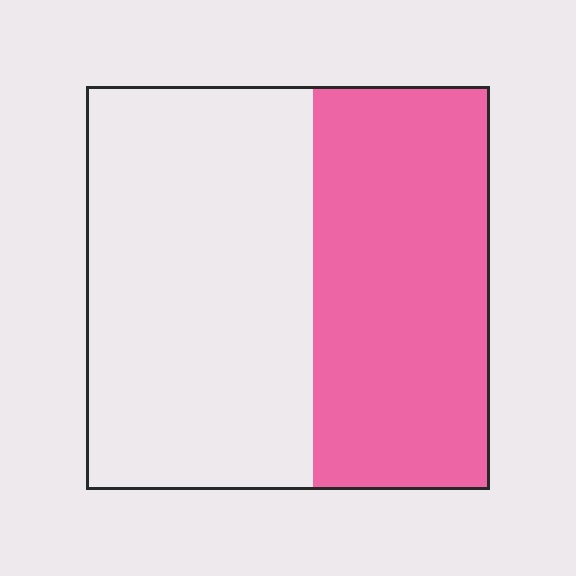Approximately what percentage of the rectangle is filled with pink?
Approximately 45%.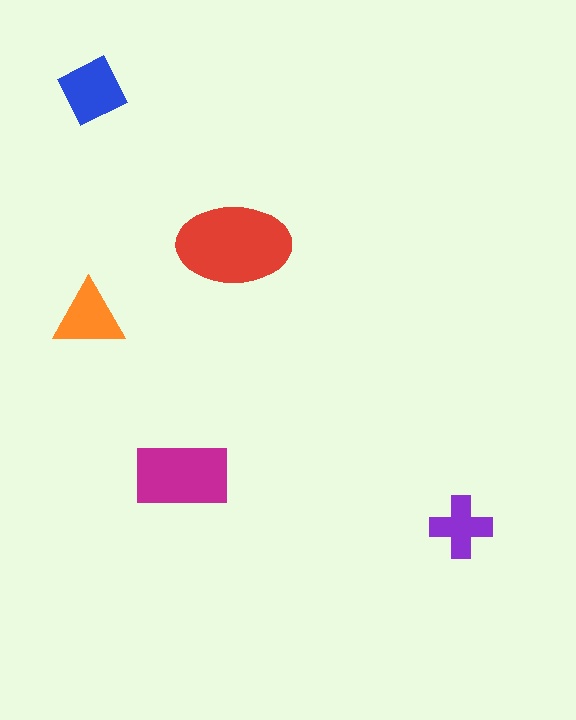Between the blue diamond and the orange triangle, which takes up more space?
The blue diamond.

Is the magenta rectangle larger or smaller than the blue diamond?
Larger.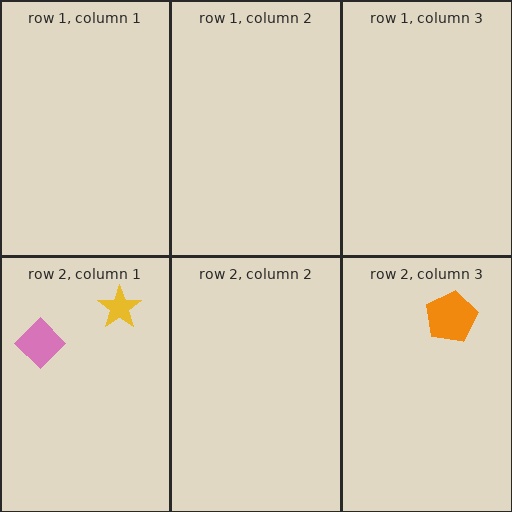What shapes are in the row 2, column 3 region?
The orange pentagon.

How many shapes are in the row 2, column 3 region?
1.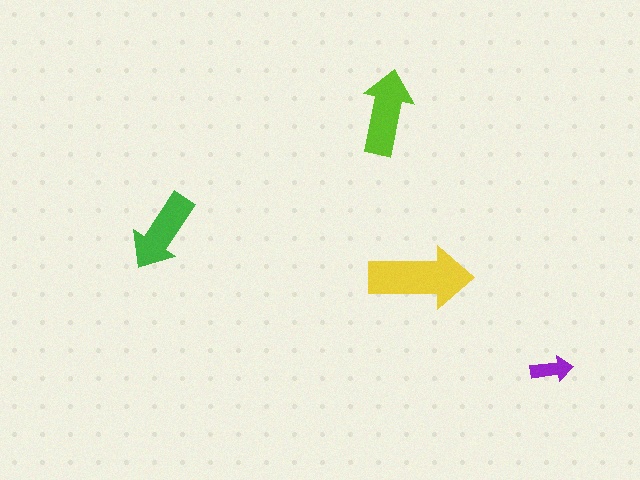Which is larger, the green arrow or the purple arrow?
The green one.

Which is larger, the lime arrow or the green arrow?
The lime one.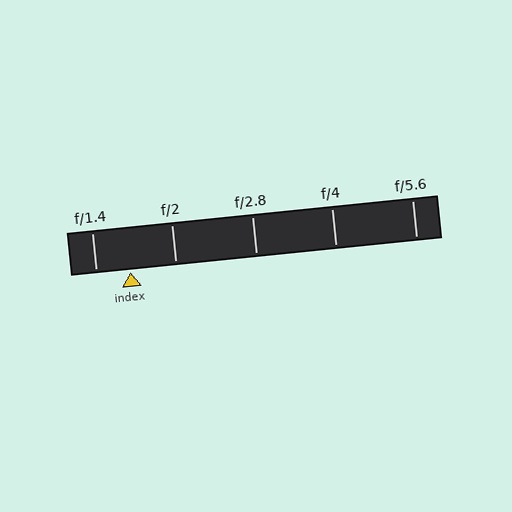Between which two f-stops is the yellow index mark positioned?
The index mark is between f/1.4 and f/2.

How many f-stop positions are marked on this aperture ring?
There are 5 f-stop positions marked.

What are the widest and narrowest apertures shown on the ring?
The widest aperture shown is f/1.4 and the narrowest is f/5.6.